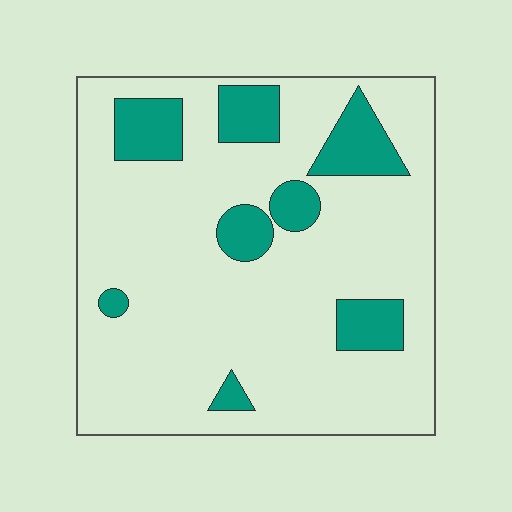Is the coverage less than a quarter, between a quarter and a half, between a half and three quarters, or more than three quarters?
Less than a quarter.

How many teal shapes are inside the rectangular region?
8.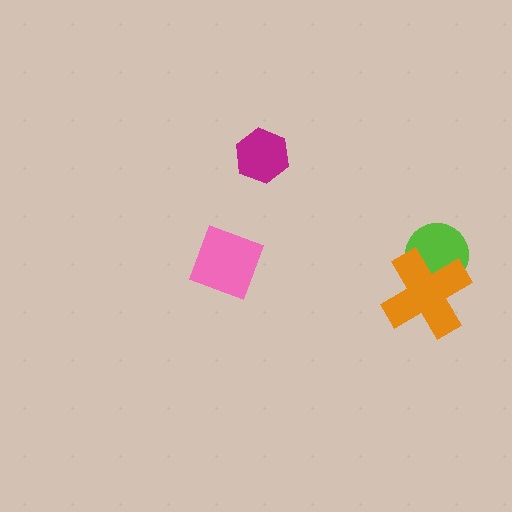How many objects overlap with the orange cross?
1 object overlaps with the orange cross.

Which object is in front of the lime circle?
The orange cross is in front of the lime circle.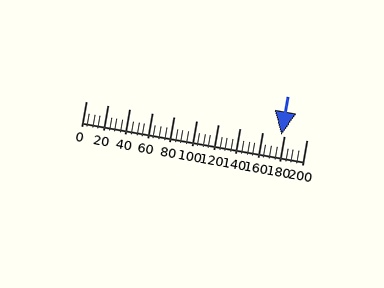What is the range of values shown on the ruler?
The ruler shows values from 0 to 200.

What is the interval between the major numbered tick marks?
The major tick marks are spaced 20 units apart.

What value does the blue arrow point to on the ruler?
The blue arrow points to approximately 178.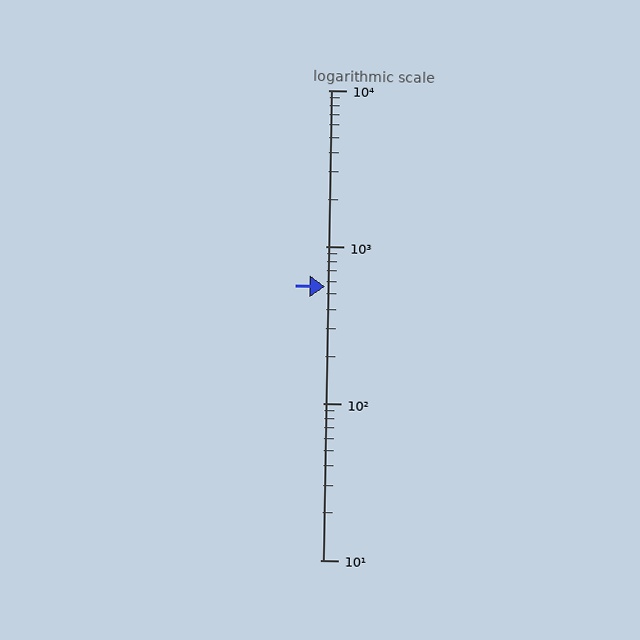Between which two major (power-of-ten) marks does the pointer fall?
The pointer is between 100 and 1000.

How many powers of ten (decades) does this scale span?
The scale spans 3 decades, from 10 to 10000.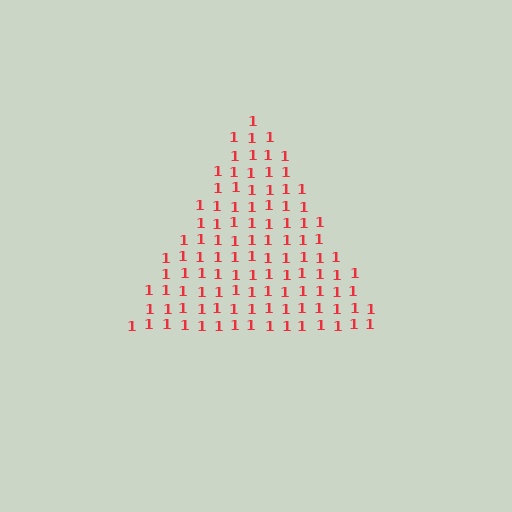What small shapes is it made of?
It is made of small digit 1's.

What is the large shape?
The large shape is a triangle.